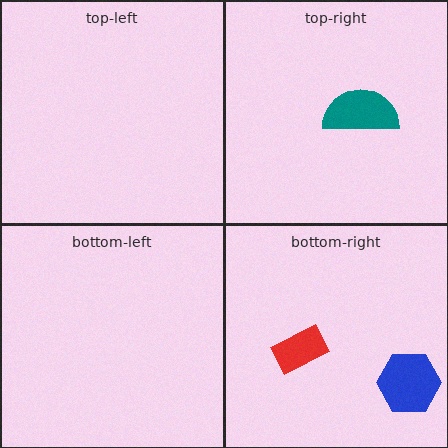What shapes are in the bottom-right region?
The blue hexagon, the red rectangle.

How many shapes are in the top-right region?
1.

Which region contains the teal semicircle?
The top-right region.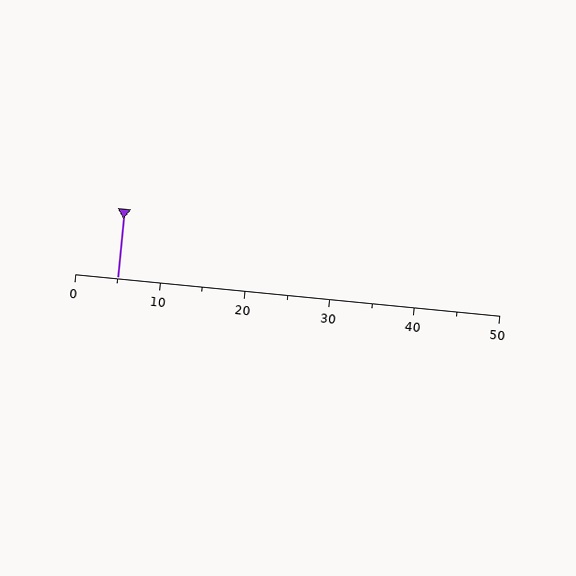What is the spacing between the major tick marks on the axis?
The major ticks are spaced 10 apart.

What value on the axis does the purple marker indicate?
The marker indicates approximately 5.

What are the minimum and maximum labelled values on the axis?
The axis runs from 0 to 50.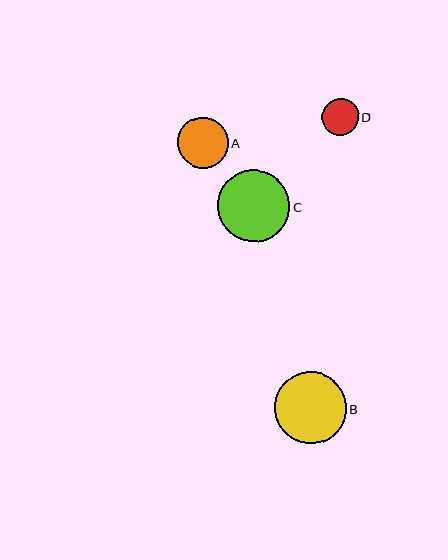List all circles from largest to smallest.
From largest to smallest: C, B, A, D.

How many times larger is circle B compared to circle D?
Circle B is approximately 2.0 times the size of circle D.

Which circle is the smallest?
Circle D is the smallest with a size of approximately 37 pixels.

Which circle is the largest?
Circle C is the largest with a size of approximately 72 pixels.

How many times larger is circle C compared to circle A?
Circle C is approximately 1.4 times the size of circle A.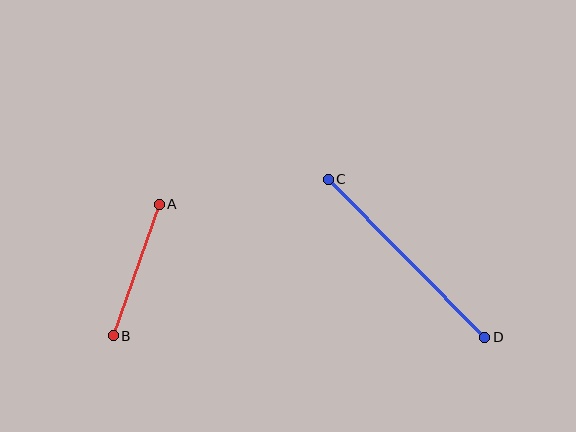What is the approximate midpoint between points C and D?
The midpoint is at approximately (407, 258) pixels.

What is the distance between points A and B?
The distance is approximately 139 pixels.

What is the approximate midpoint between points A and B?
The midpoint is at approximately (136, 270) pixels.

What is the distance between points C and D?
The distance is approximately 222 pixels.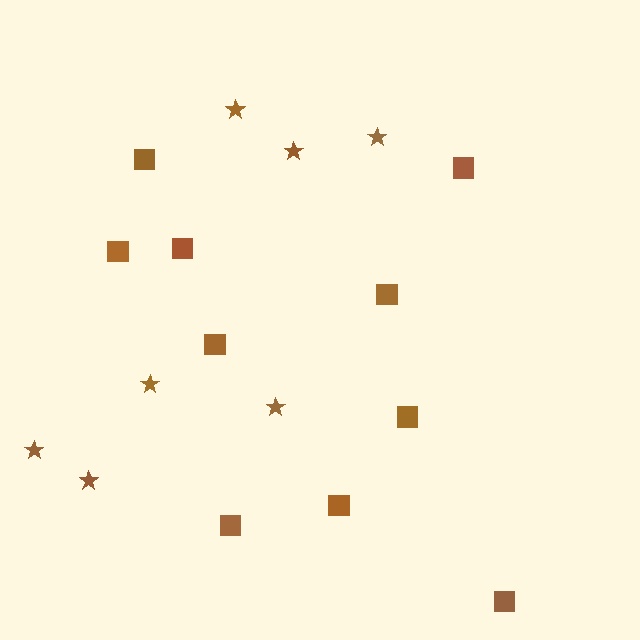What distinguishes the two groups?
There are 2 groups: one group of squares (10) and one group of stars (7).